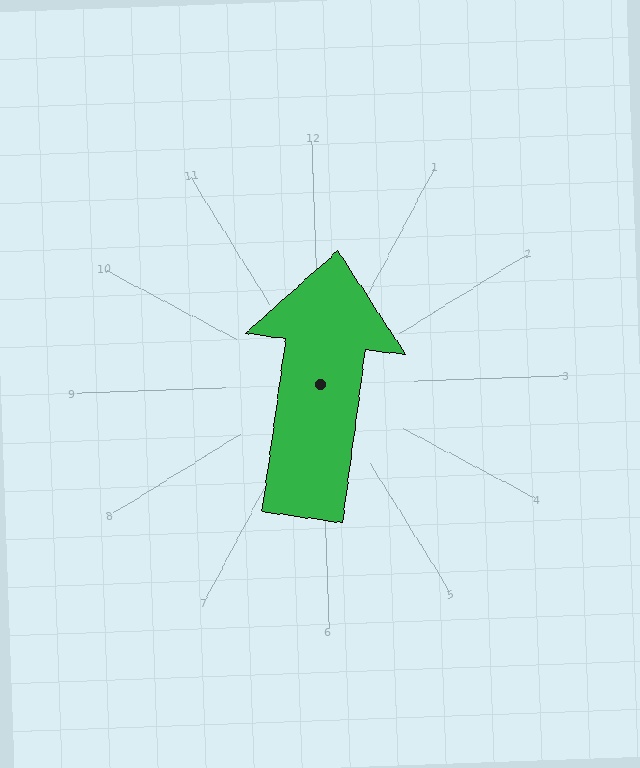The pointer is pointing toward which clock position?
Roughly 12 o'clock.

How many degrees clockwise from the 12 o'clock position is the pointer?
Approximately 10 degrees.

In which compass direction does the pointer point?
North.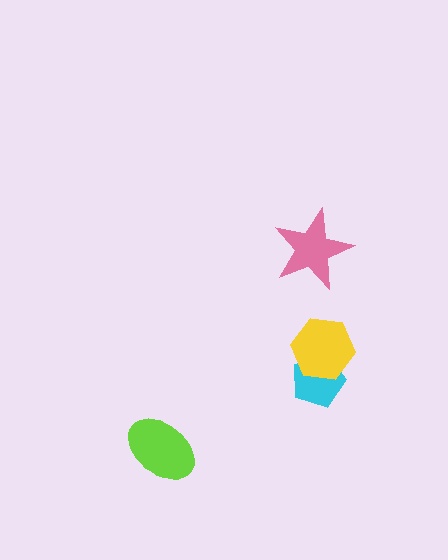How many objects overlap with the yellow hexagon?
1 object overlaps with the yellow hexagon.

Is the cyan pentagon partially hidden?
Yes, it is partially covered by another shape.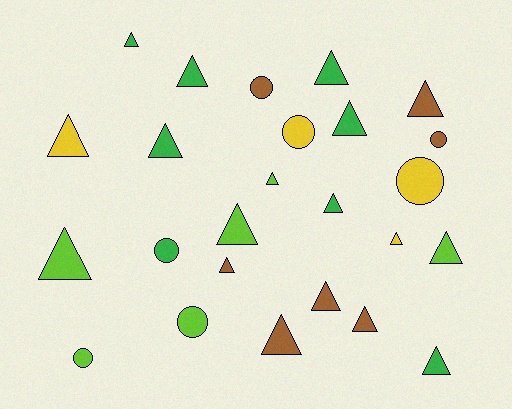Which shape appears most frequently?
Triangle, with 18 objects.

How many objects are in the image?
There are 25 objects.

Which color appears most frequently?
Green, with 8 objects.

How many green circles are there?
There is 1 green circle.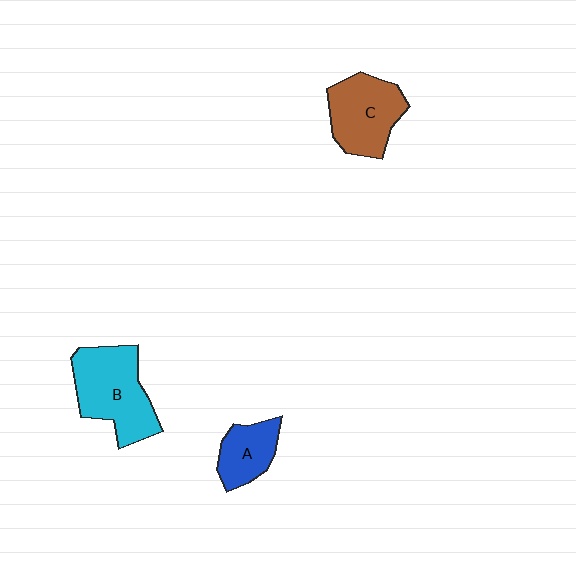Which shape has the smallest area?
Shape A (blue).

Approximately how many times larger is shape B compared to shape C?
Approximately 1.2 times.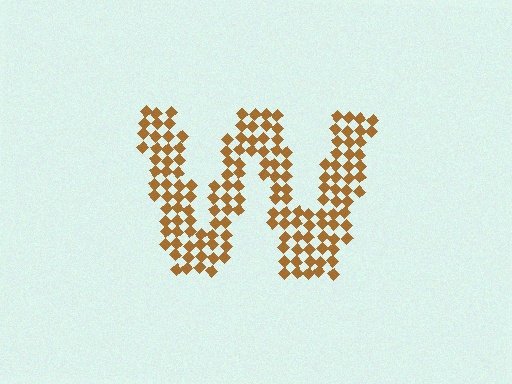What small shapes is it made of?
It is made of small diamonds.